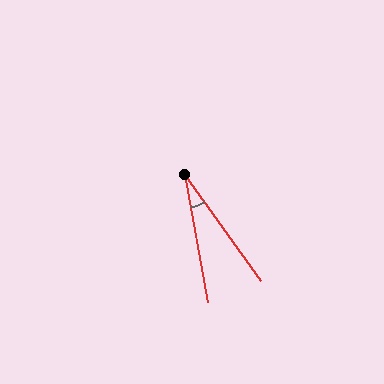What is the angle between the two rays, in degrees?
Approximately 25 degrees.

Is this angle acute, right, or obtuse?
It is acute.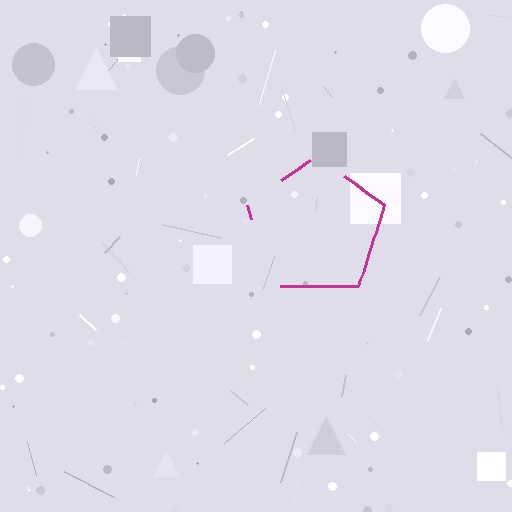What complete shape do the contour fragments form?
The contour fragments form a pentagon.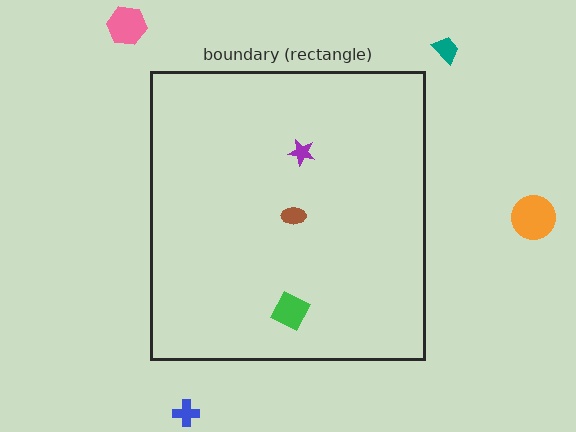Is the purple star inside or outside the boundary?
Inside.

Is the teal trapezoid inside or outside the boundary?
Outside.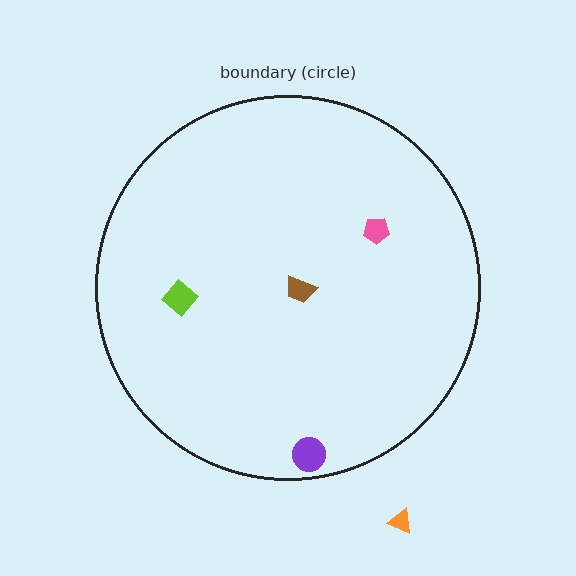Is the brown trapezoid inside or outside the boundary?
Inside.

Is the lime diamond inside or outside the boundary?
Inside.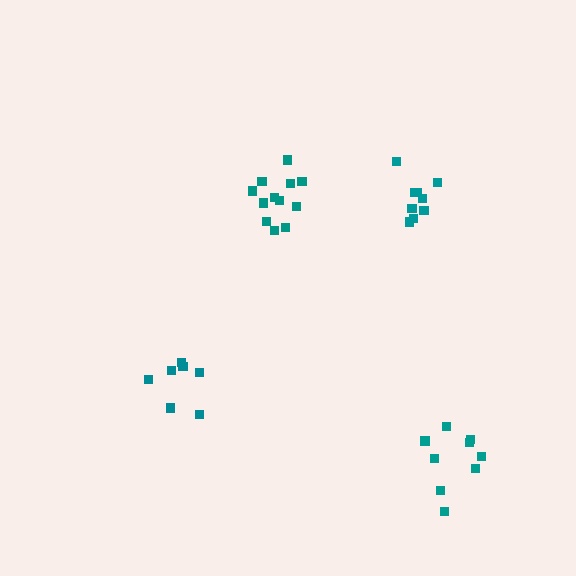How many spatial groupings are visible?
There are 4 spatial groupings.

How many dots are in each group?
Group 1: 9 dots, Group 2: 12 dots, Group 3: 9 dots, Group 4: 7 dots (37 total).